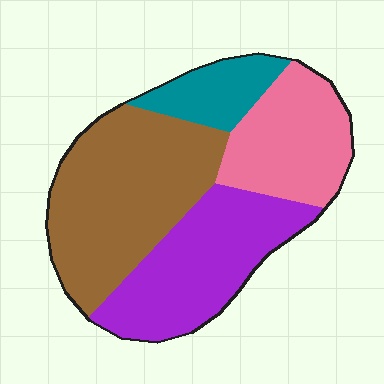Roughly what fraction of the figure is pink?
Pink takes up about one fifth (1/5) of the figure.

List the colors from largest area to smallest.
From largest to smallest: brown, purple, pink, teal.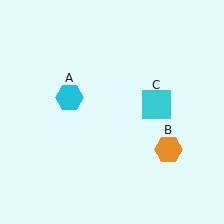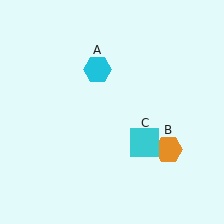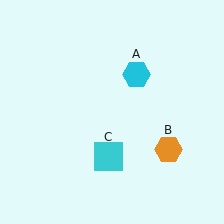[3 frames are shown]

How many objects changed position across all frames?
2 objects changed position: cyan hexagon (object A), cyan square (object C).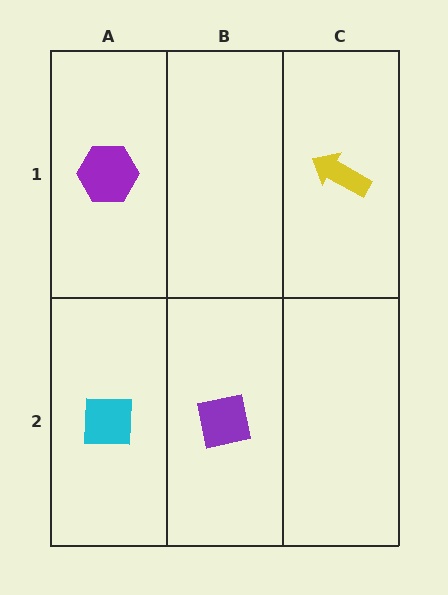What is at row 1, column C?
A yellow arrow.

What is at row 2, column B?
A purple square.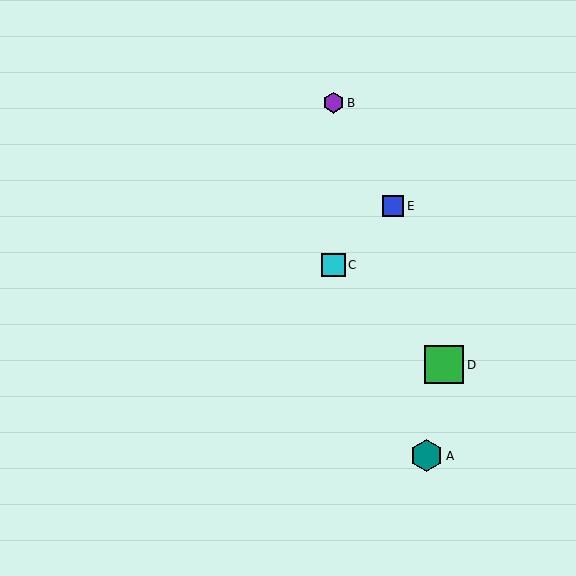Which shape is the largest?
The green square (labeled D) is the largest.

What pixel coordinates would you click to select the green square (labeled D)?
Click at (444, 365) to select the green square D.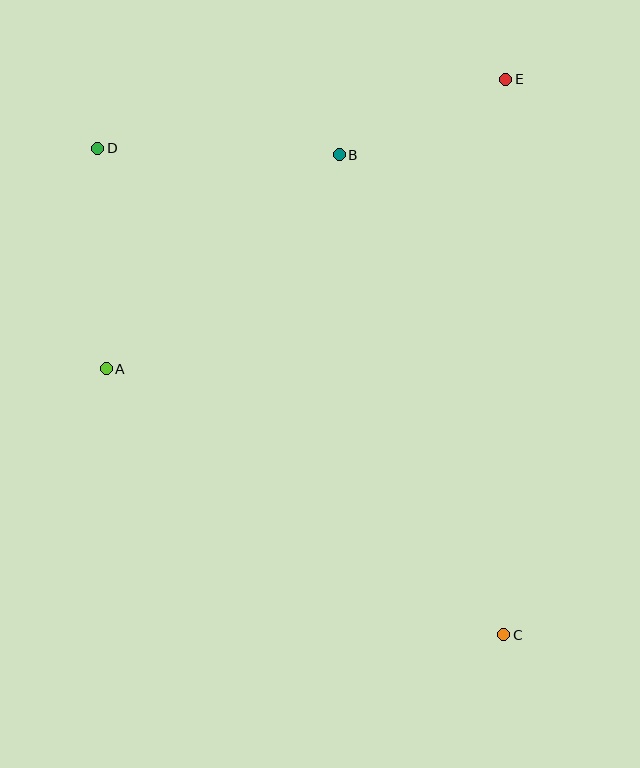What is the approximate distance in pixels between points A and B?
The distance between A and B is approximately 316 pixels.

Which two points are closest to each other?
Points B and E are closest to each other.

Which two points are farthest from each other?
Points C and D are farthest from each other.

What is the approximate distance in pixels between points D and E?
The distance between D and E is approximately 414 pixels.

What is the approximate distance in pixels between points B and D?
The distance between B and D is approximately 241 pixels.